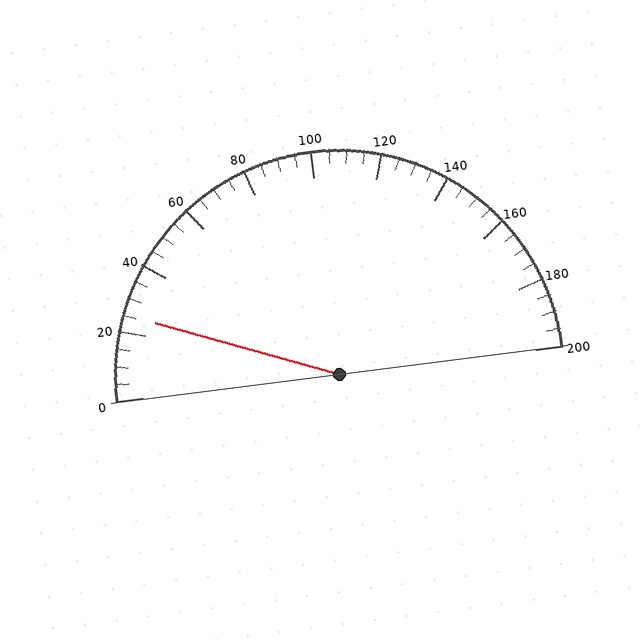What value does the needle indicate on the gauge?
The needle indicates approximately 25.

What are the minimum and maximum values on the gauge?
The gauge ranges from 0 to 200.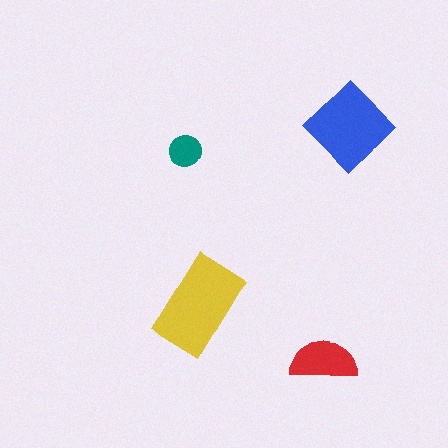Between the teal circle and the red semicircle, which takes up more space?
The red semicircle.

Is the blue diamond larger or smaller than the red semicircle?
Larger.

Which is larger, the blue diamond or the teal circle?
The blue diamond.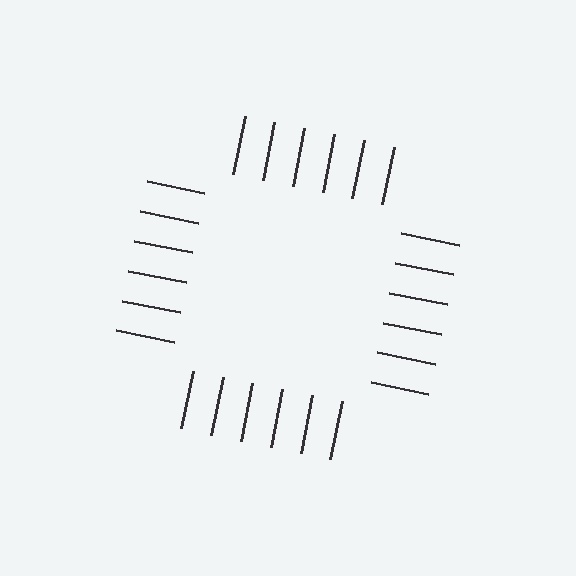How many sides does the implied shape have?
4 sides — the line-ends trace a square.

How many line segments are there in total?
24 — 6 along each of the 4 edges.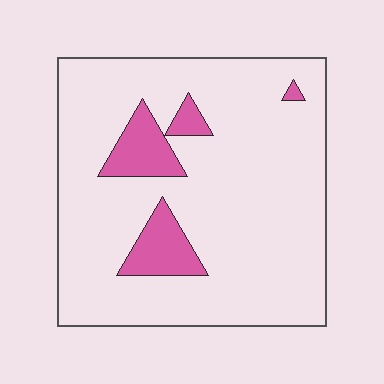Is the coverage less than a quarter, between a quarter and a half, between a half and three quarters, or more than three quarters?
Less than a quarter.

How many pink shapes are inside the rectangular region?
4.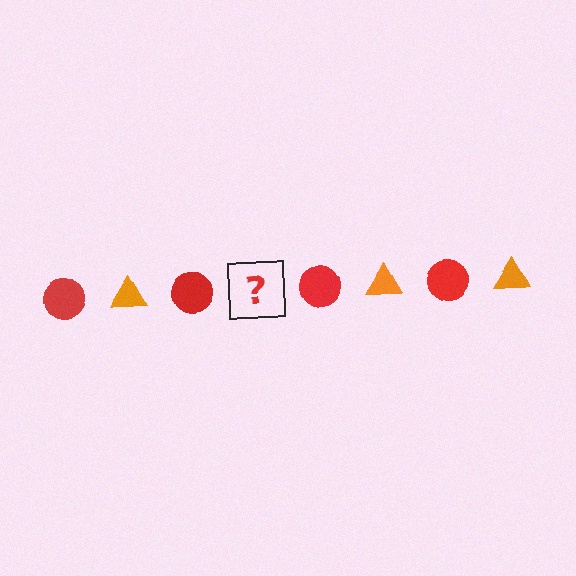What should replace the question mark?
The question mark should be replaced with an orange triangle.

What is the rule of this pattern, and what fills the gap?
The rule is that the pattern alternates between red circle and orange triangle. The gap should be filled with an orange triangle.